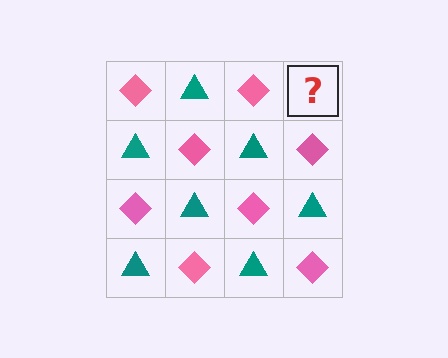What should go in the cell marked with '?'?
The missing cell should contain a teal triangle.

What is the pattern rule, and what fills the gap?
The rule is that it alternates pink diamond and teal triangle in a checkerboard pattern. The gap should be filled with a teal triangle.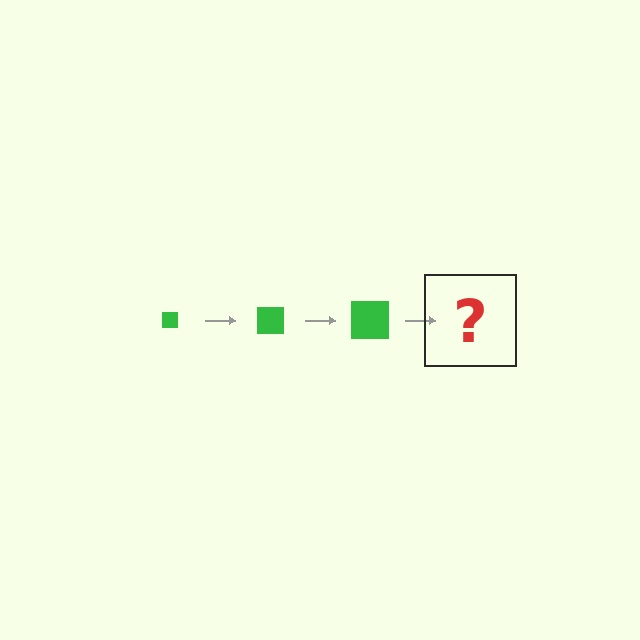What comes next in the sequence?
The next element should be a green square, larger than the previous one.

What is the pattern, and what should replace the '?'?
The pattern is that the square gets progressively larger each step. The '?' should be a green square, larger than the previous one.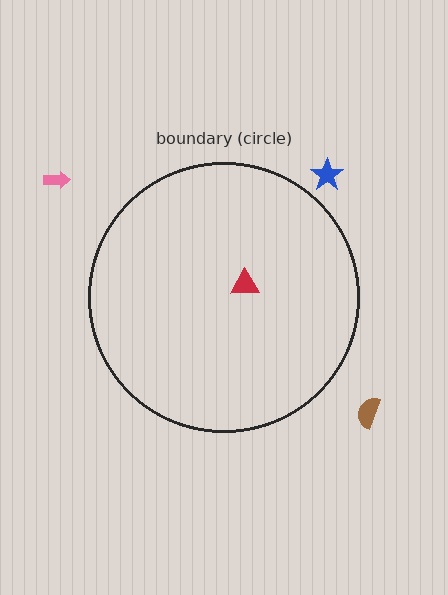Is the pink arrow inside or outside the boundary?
Outside.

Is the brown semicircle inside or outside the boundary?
Outside.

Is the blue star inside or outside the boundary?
Outside.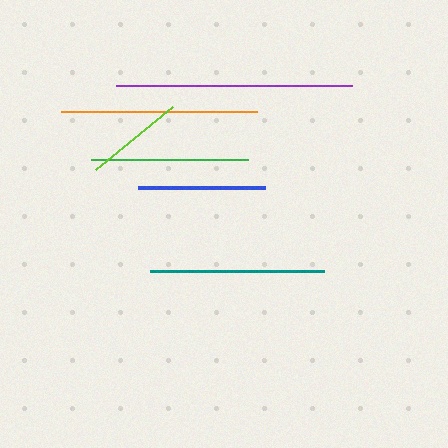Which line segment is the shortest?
The lime line is the shortest at approximately 99 pixels.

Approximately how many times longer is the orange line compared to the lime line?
The orange line is approximately 2.0 times the length of the lime line.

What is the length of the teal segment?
The teal segment is approximately 175 pixels long.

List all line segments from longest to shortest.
From longest to shortest: purple, orange, teal, green, blue, lime.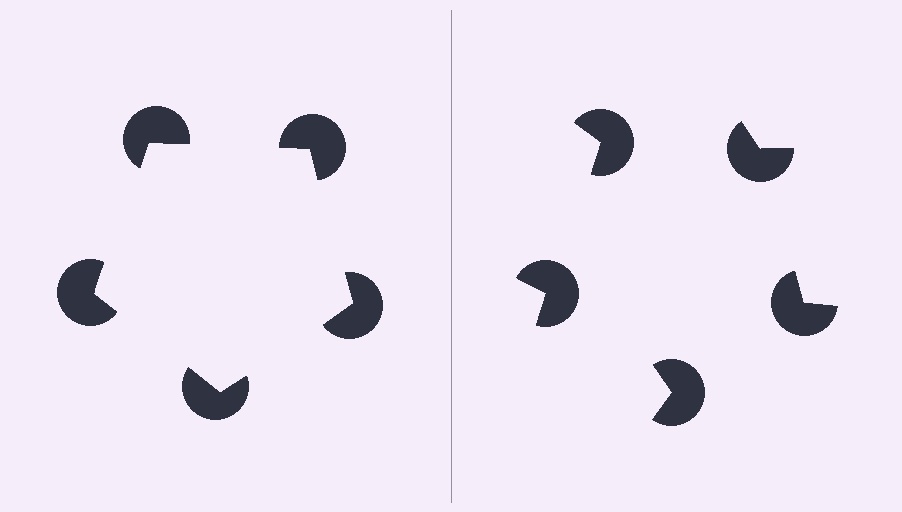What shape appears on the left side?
An illusory pentagon.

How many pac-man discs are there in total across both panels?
10 — 5 on each side.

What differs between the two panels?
The pac-man discs are positioned identically on both sides; only the wedge orientations differ. On the left they align to a pentagon; on the right they are misaligned.